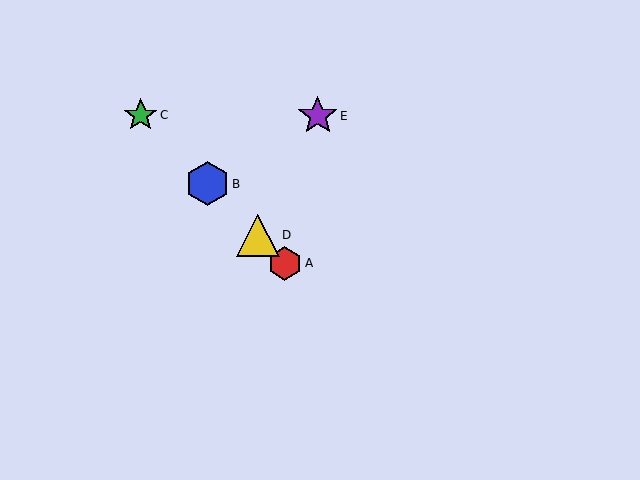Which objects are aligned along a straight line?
Objects A, B, C, D are aligned along a straight line.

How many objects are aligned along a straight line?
4 objects (A, B, C, D) are aligned along a straight line.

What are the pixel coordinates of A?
Object A is at (285, 263).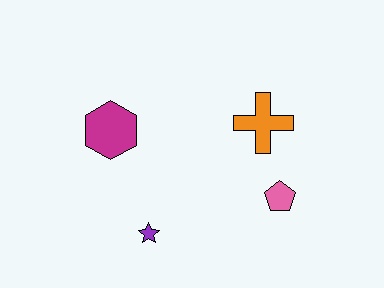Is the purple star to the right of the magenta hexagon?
Yes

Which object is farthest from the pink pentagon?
The magenta hexagon is farthest from the pink pentagon.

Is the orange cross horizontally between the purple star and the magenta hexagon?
No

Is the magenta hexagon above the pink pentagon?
Yes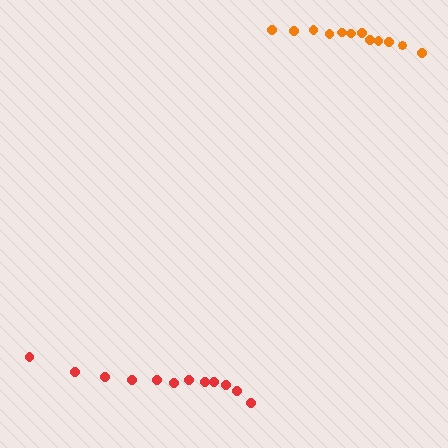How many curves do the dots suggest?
There are 2 distinct paths.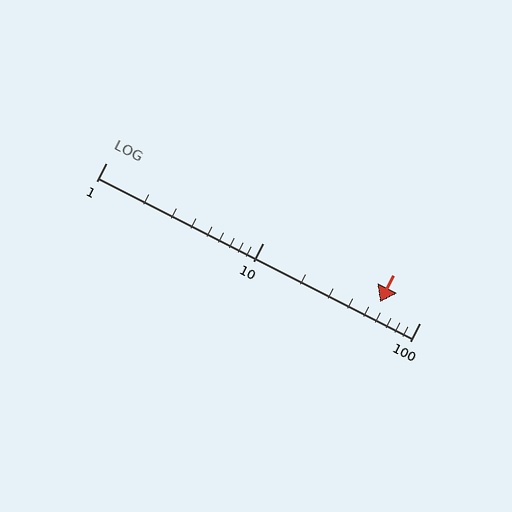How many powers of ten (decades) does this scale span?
The scale spans 2 decades, from 1 to 100.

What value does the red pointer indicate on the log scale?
The pointer indicates approximately 56.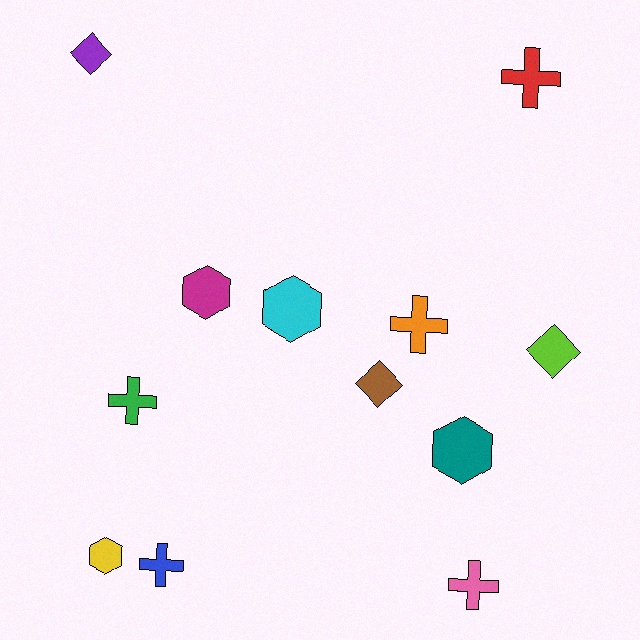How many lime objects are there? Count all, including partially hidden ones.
There is 1 lime object.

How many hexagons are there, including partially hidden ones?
There are 4 hexagons.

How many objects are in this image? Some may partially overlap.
There are 12 objects.